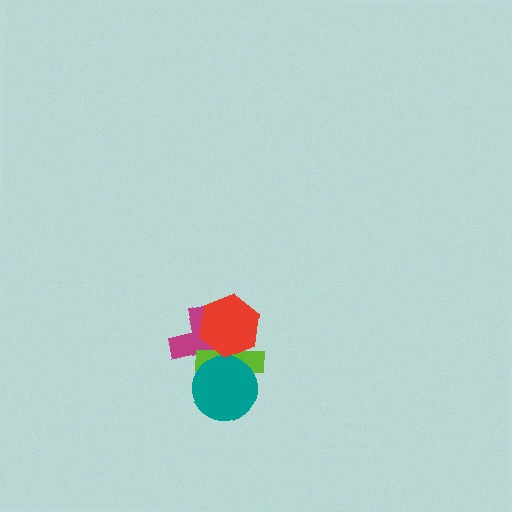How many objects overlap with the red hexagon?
2 objects overlap with the red hexagon.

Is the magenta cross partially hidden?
Yes, it is partially covered by another shape.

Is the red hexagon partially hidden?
No, no other shape covers it.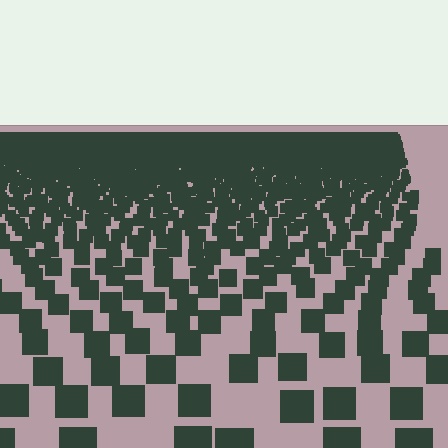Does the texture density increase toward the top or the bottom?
Density increases toward the top.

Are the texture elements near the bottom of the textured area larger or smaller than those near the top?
Larger. Near the bottom, elements are closer to the viewer and appear at a bigger on-screen size.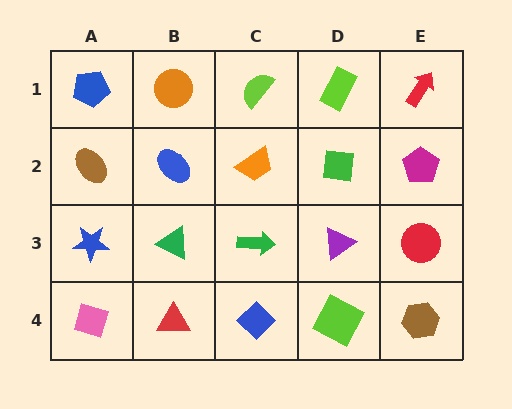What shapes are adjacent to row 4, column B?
A green triangle (row 3, column B), a pink diamond (row 4, column A), a blue diamond (row 4, column C).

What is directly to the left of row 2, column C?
A blue ellipse.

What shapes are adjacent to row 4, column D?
A purple triangle (row 3, column D), a blue diamond (row 4, column C), a brown hexagon (row 4, column E).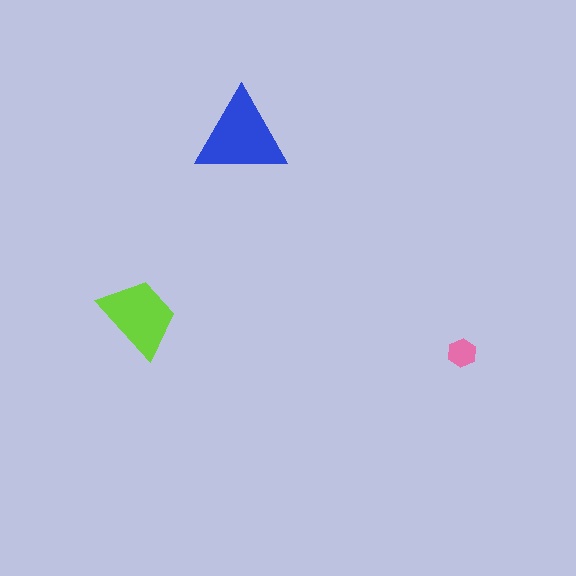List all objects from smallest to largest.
The pink hexagon, the lime trapezoid, the blue triangle.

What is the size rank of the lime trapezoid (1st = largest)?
2nd.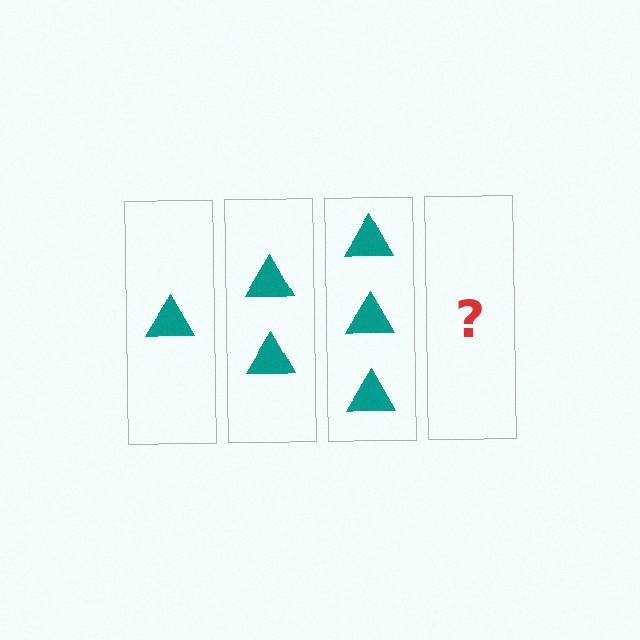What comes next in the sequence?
The next element should be 4 triangles.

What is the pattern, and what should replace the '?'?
The pattern is that each step adds one more triangle. The '?' should be 4 triangles.